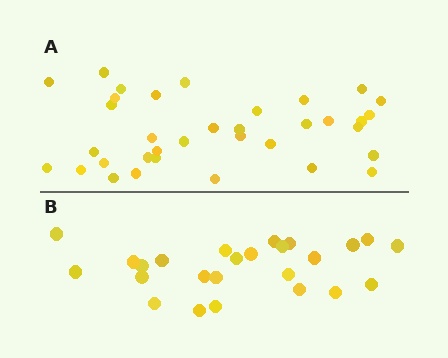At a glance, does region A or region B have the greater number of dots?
Region A (the top region) has more dots.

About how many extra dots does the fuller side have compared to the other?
Region A has roughly 10 or so more dots than region B.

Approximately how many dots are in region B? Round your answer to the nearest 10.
About 20 dots. (The exact count is 25, which rounds to 20.)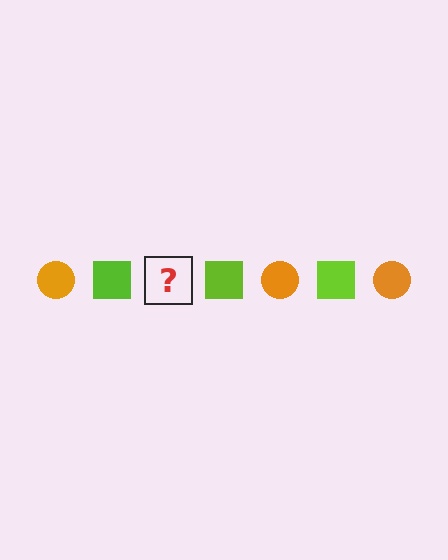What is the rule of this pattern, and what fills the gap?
The rule is that the pattern alternates between orange circle and lime square. The gap should be filled with an orange circle.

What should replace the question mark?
The question mark should be replaced with an orange circle.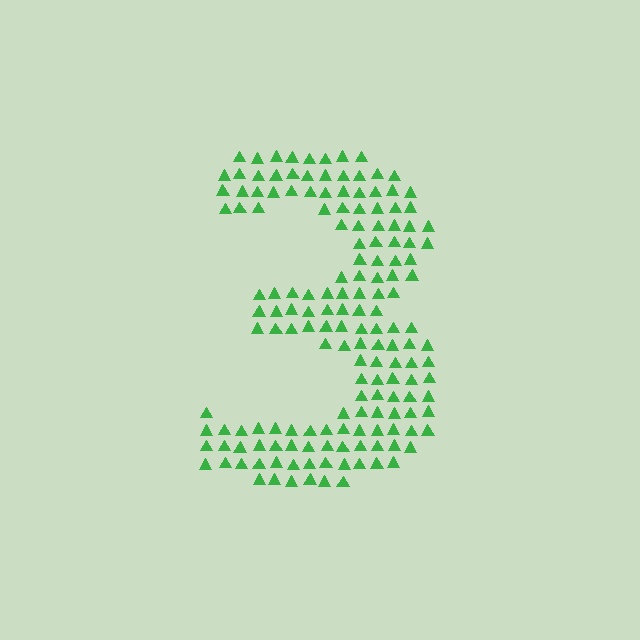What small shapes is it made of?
It is made of small triangles.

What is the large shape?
The large shape is the digit 3.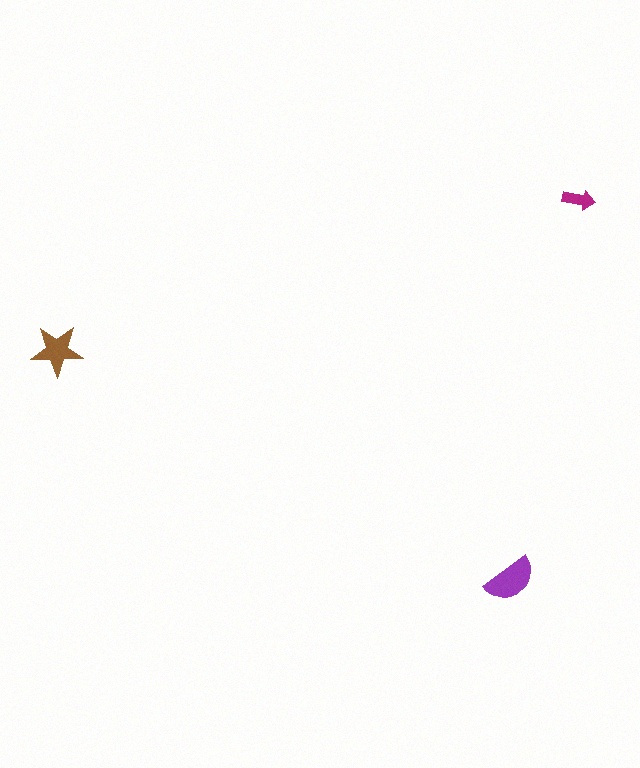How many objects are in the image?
There are 3 objects in the image.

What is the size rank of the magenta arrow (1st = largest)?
3rd.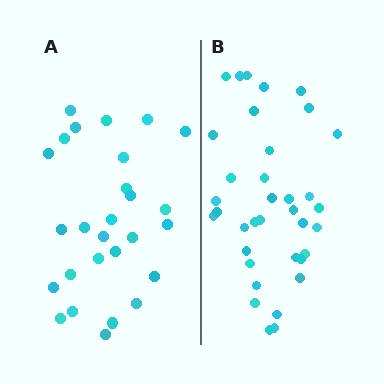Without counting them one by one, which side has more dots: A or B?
Region B (the right region) has more dots.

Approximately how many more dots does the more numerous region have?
Region B has roughly 8 or so more dots than region A.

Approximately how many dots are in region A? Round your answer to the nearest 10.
About 30 dots. (The exact count is 27, which rounds to 30.)